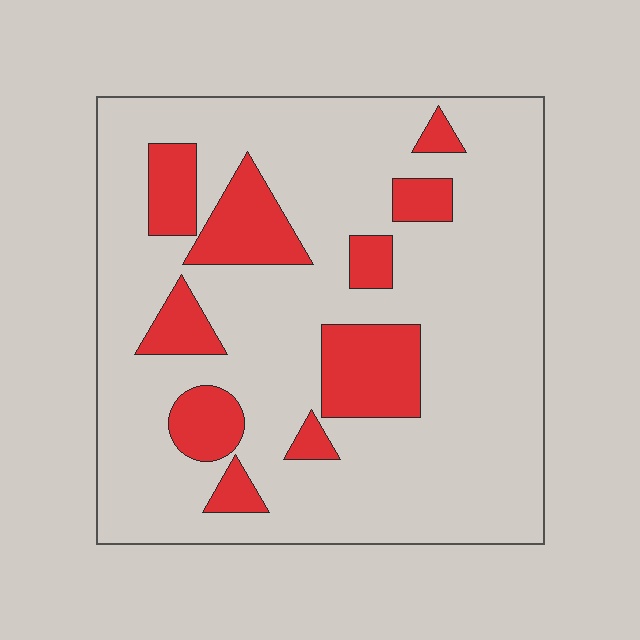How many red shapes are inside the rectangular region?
10.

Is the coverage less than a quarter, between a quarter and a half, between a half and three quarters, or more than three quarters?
Less than a quarter.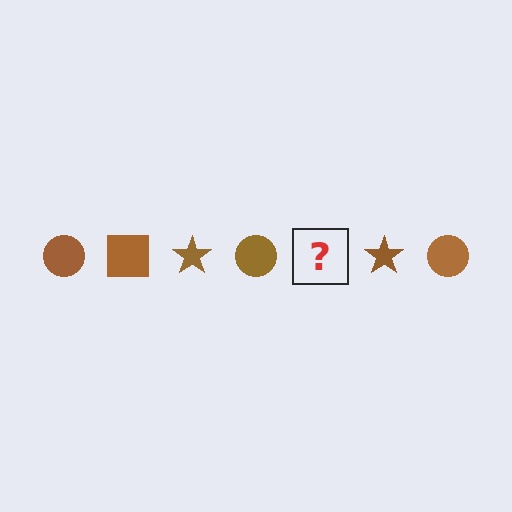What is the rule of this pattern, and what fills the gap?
The rule is that the pattern cycles through circle, square, star shapes in brown. The gap should be filled with a brown square.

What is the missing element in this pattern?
The missing element is a brown square.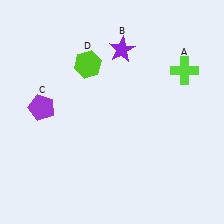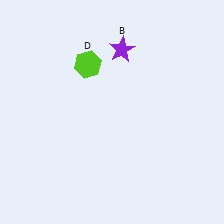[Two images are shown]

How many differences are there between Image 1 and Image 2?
There are 2 differences between the two images.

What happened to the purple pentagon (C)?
The purple pentagon (C) was removed in Image 2. It was in the top-left area of Image 1.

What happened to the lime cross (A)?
The lime cross (A) was removed in Image 2. It was in the top-right area of Image 1.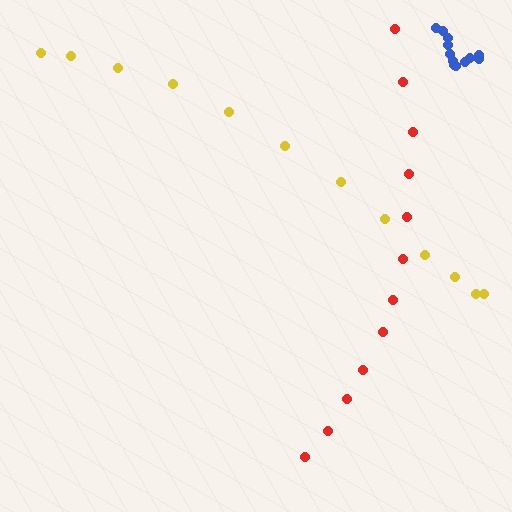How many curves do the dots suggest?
There are 3 distinct paths.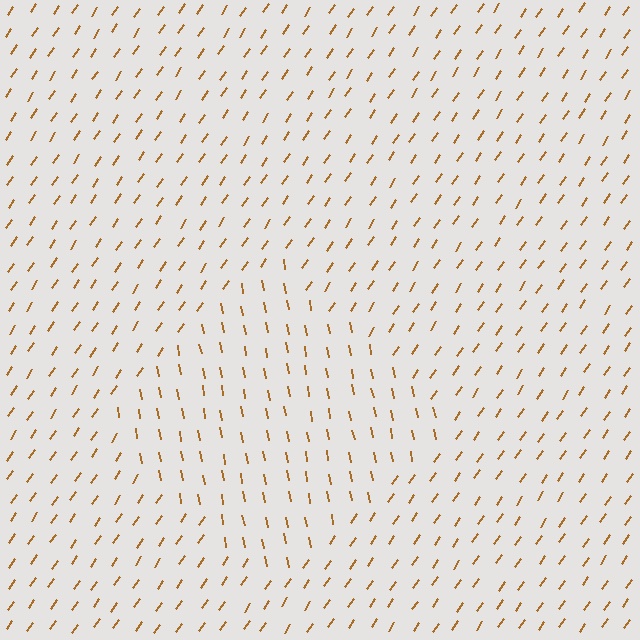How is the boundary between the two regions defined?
The boundary is defined purely by a change in line orientation (approximately 45 degrees difference). All lines are the same color and thickness.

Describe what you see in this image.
The image is filled with small brown line segments. A diamond region in the image has lines oriented differently from the surrounding lines, creating a visible texture boundary.